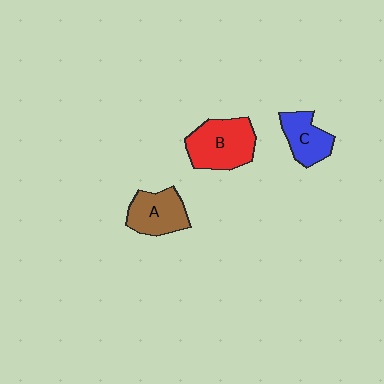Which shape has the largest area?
Shape B (red).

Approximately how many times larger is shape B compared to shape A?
Approximately 1.3 times.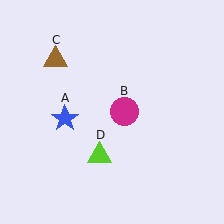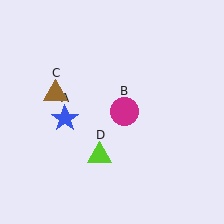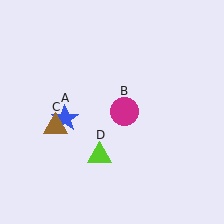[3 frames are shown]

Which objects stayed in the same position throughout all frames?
Blue star (object A) and magenta circle (object B) and lime triangle (object D) remained stationary.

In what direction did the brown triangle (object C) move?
The brown triangle (object C) moved down.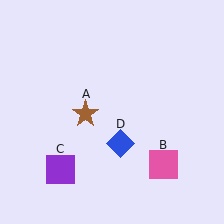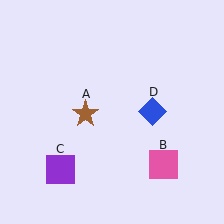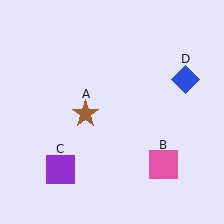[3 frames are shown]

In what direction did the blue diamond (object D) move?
The blue diamond (object D) moved up and to the right.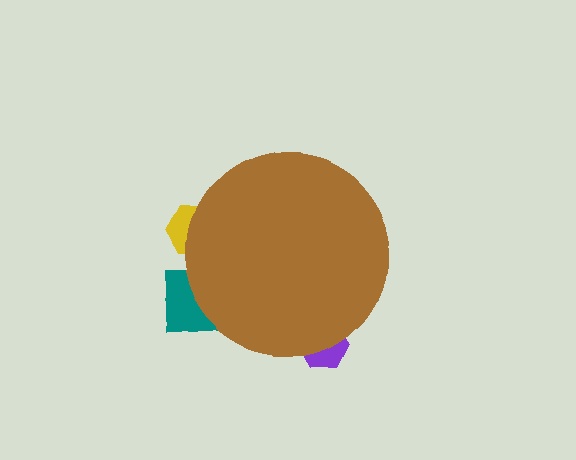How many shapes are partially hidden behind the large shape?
3 shapes are partially hidden.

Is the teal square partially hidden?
Yes, the teal square is partially hidden behind the brown circle.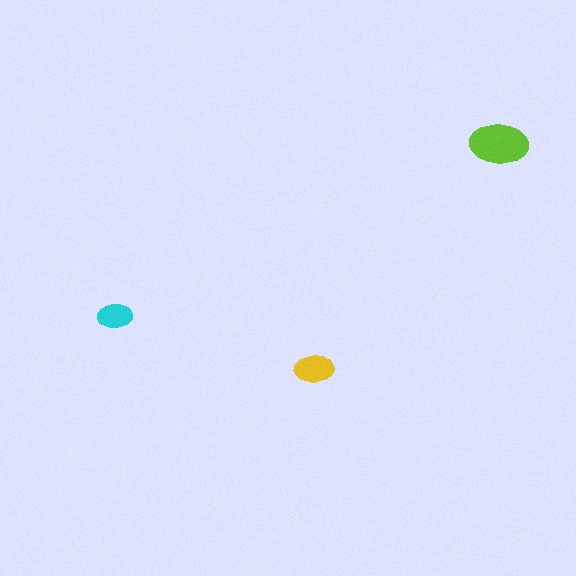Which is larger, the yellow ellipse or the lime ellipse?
The lime one.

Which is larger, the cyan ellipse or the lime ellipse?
The lime one.